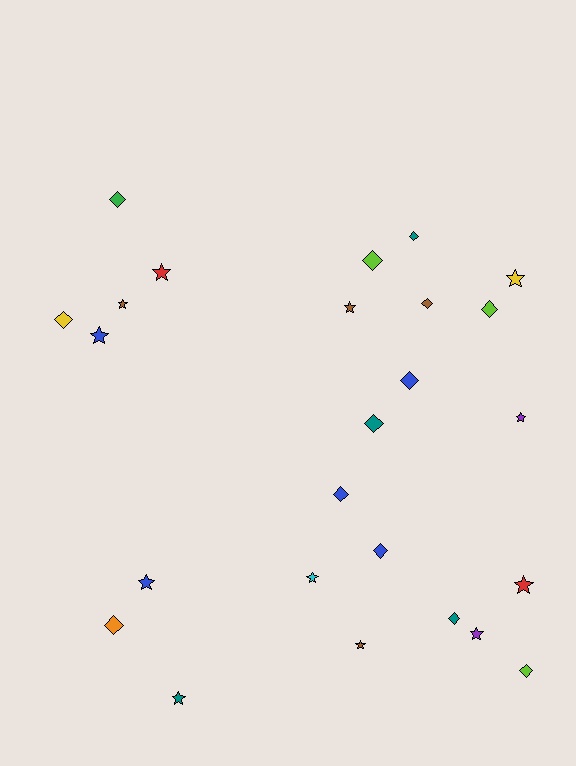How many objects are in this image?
There are 25 objects.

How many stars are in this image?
There are 12 stars.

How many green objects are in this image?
There is 1 green object.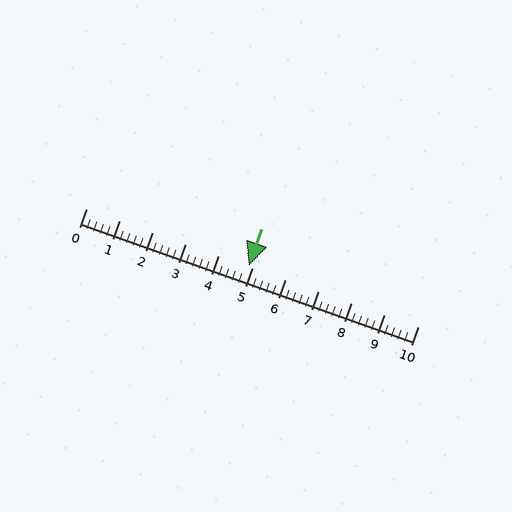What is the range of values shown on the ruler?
The ruler shows values from 0 to 10.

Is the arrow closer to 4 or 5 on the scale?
The arrow is closer to 5.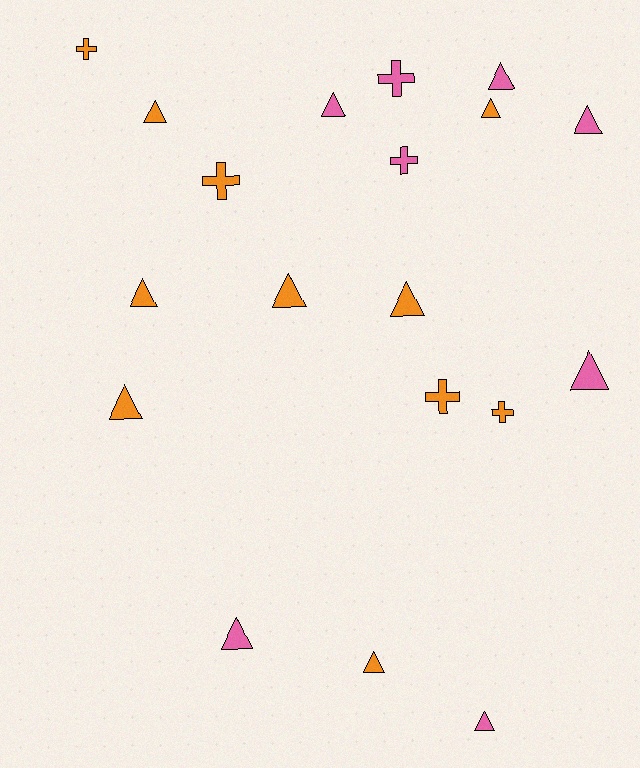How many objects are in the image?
There are 19 objects.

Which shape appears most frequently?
Triangle, with 13 objects.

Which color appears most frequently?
Orange, with 11 objects.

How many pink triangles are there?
There are 6 pink triangles.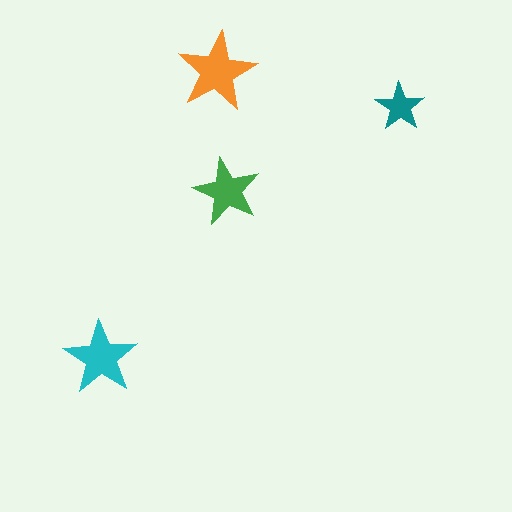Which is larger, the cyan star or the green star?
The cyan one.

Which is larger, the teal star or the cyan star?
The cyan one.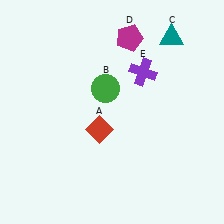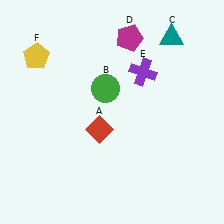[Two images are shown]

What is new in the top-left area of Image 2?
A yellow pentagon (F) was added in the top-left area of Image 2.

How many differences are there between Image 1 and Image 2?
There is 1 difference between the two images.